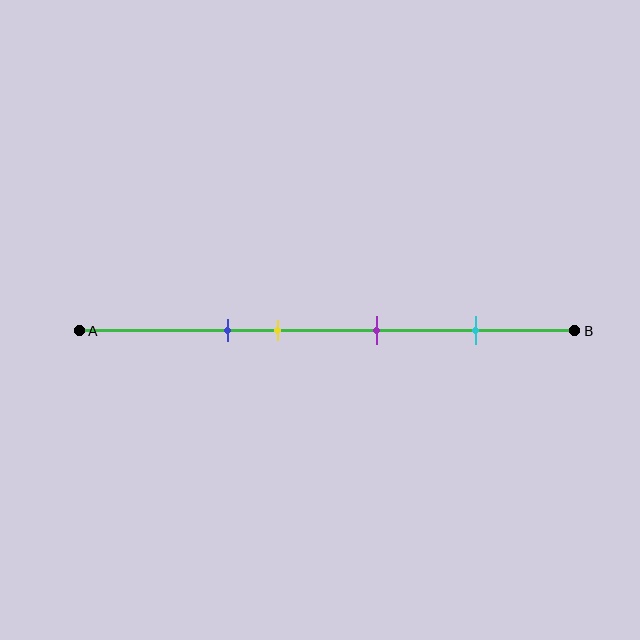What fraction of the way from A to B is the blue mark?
The blue mark is approximately 30% (0.3) of the way from A to B.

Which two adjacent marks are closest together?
The blue and yellow marks are the closest adjacent pair.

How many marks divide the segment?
There are 4 marks dividing the segment.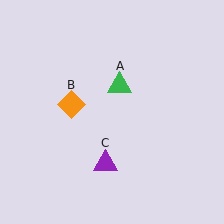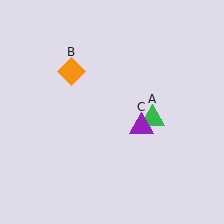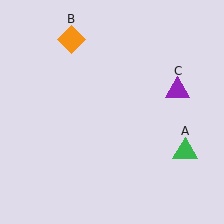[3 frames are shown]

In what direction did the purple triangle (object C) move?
The purple triangle (object C) moved up and to the right.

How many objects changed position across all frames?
3 objects changed position: green triangle (object A), orange diamond (object B), purple triangle (object C).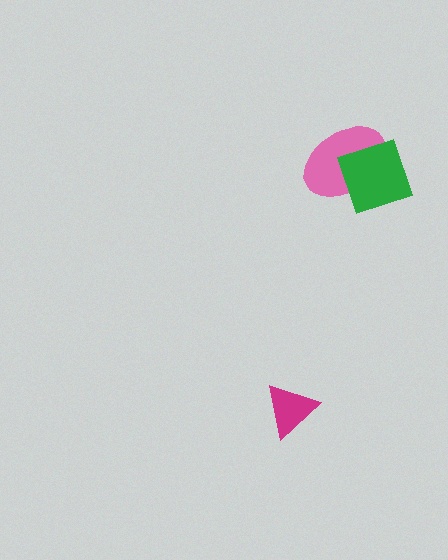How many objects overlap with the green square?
1 object overlaps with the green square.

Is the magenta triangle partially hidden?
No, no other shape covers it.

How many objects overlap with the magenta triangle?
0 objects overlap with the magenta triangle.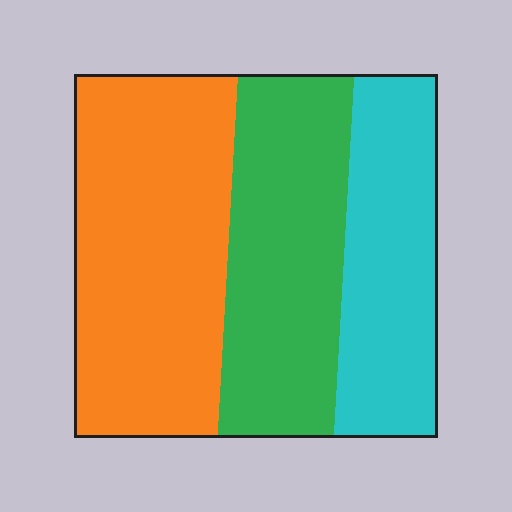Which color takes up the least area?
Cyan, at roughly 25%.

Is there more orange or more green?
Orange.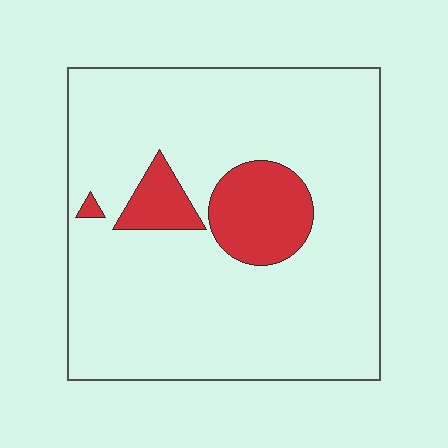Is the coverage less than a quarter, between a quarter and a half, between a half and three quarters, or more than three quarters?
Less than a quarter.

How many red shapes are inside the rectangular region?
3.